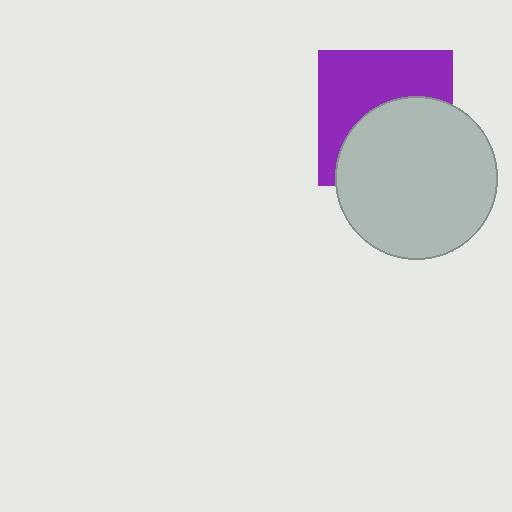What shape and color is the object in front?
The object in front is a light gray circle.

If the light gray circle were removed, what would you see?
You would see the complete purple square.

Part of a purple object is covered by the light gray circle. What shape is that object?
It is a square.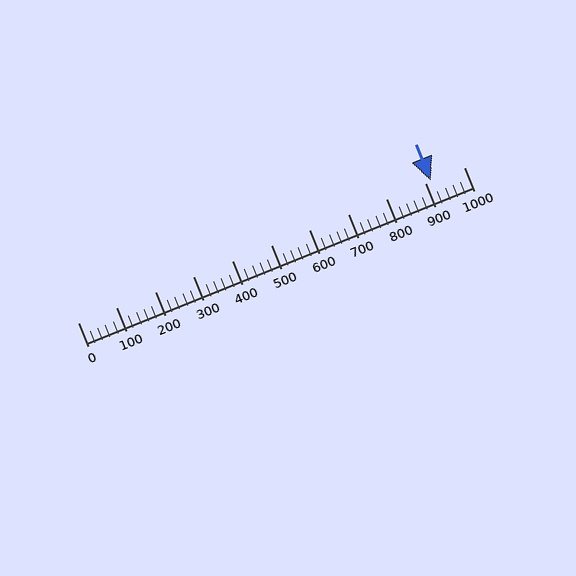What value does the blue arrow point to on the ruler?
The blue arrow points to approximately 916.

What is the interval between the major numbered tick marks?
The major tick marks are spaced 100 units apart.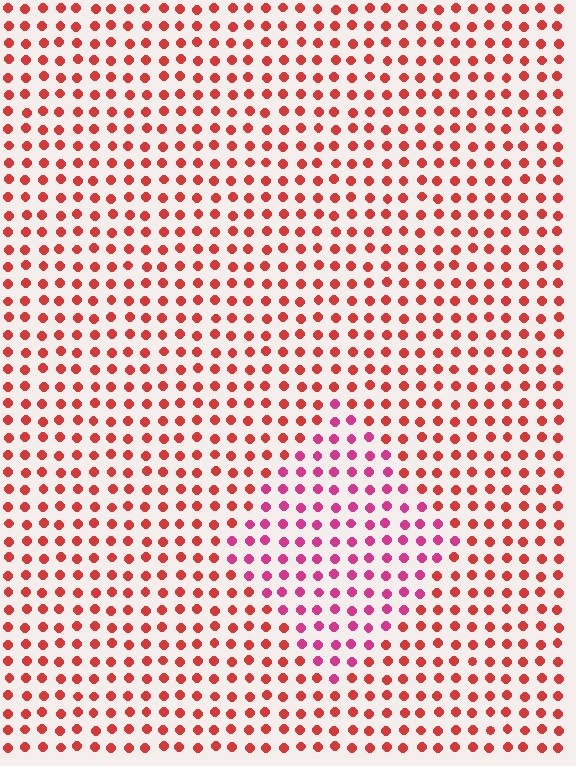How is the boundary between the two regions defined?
The boundary is defined purely by a slight shift in hue (about 35 degrees). Spacing, size, and orientation are identical on both sides.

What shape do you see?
I see a diamond.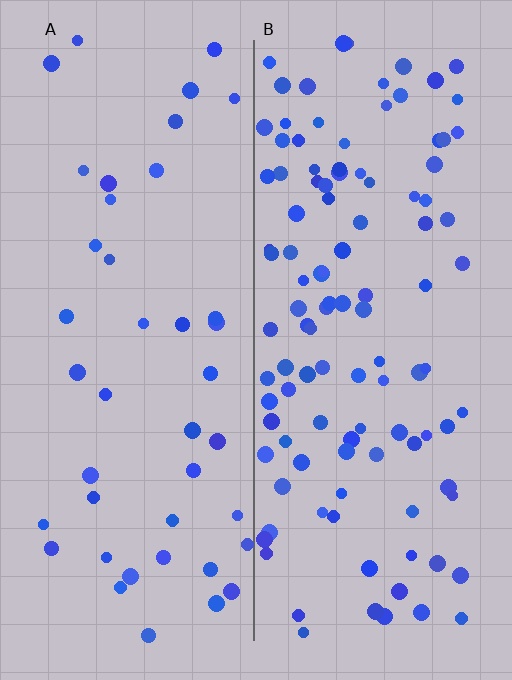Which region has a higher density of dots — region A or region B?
B (the right).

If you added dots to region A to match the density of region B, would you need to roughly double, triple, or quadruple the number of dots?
Approximately triple.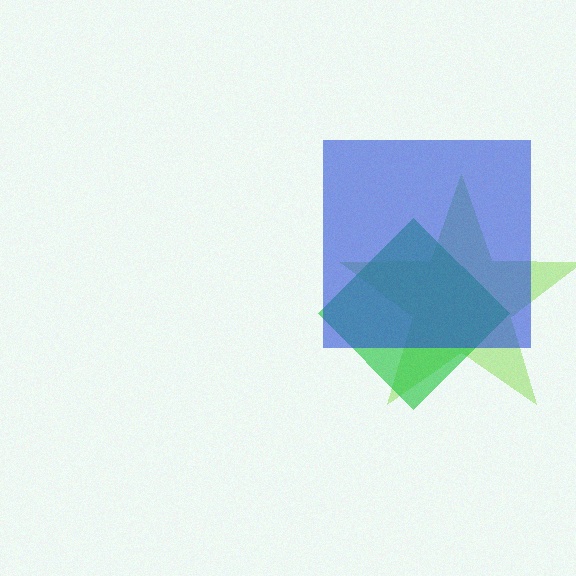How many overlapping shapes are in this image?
There are 3 overlapping shapes in the image.